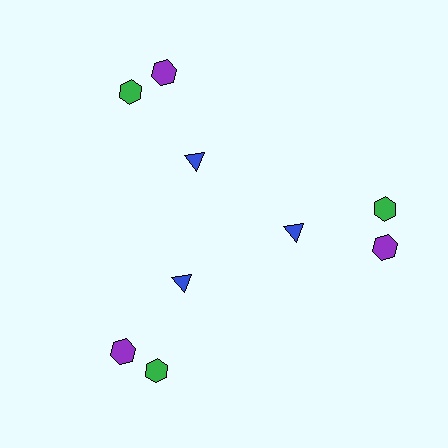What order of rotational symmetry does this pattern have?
This pattern has 3-fold rotational symmetry.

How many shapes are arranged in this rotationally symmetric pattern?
There are 9 shapes, arranged in 3 groups of 3.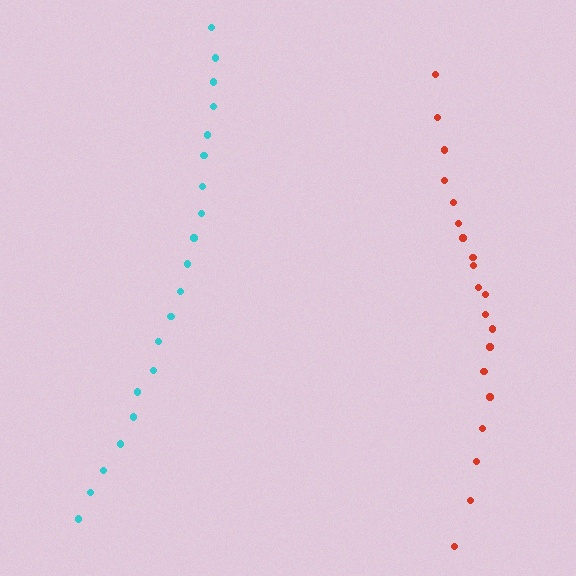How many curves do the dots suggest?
There are 2 distinct paths.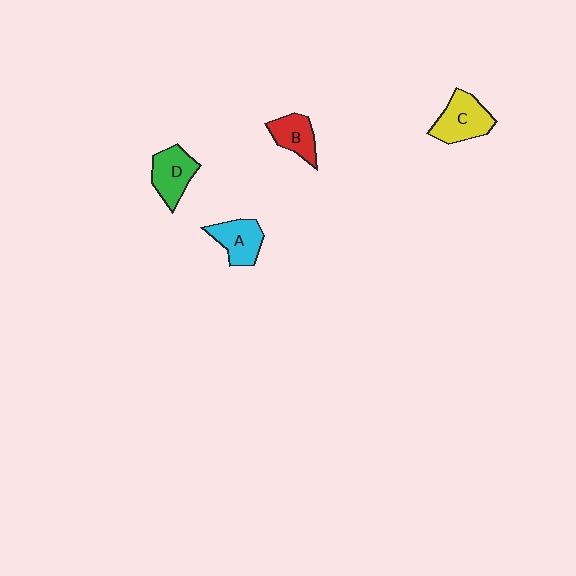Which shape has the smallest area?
Shape B (red).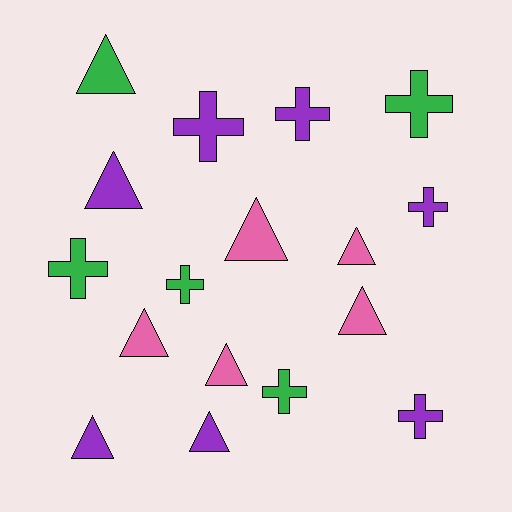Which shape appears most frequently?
Triangle, with 9 objects.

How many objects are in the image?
There are 17 objects.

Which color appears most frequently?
Purple, with 7 objects.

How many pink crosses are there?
There are no pink crosses.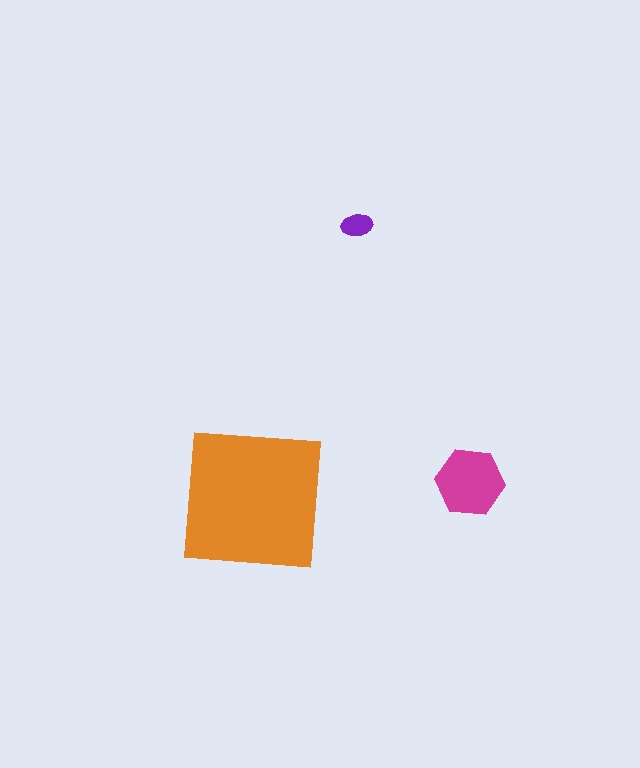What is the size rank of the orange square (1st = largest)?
1st.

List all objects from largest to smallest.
The orange square, the magenta hexagon, the purple ellipse.